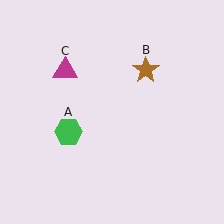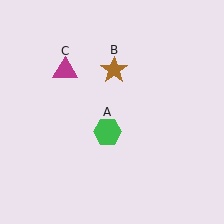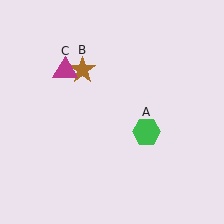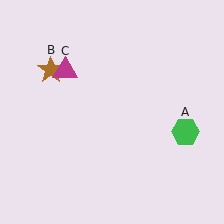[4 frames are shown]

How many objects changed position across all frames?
2 objects changed position: green hexagon (object A), brown star (object B).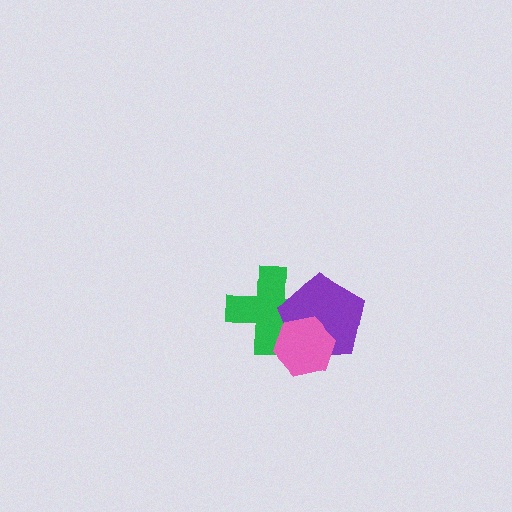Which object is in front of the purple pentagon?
The pink hexagon is in front of the purple pentagon.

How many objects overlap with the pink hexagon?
2 objects overlap with the pink hexagon.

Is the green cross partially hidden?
Yes, it is partially covered by another shape.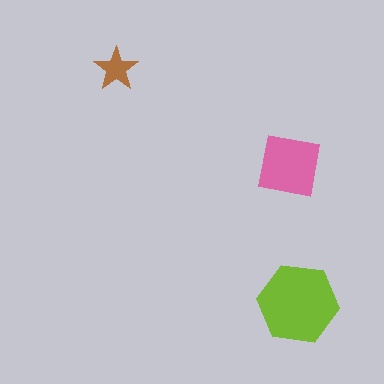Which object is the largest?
The lime hexagon.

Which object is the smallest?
The brown star.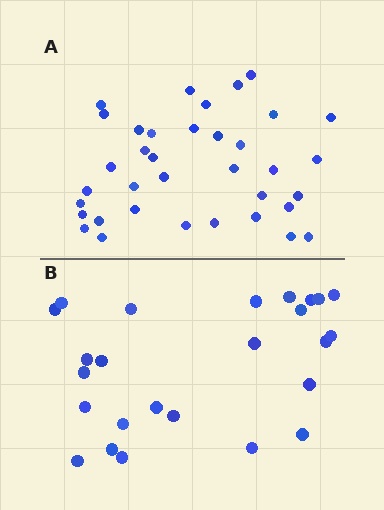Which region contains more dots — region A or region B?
Region A (the top region) has more dots.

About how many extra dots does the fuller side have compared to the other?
Region A has roughly 12 or so more dots than region B.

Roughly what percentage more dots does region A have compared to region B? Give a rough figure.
About 45% more.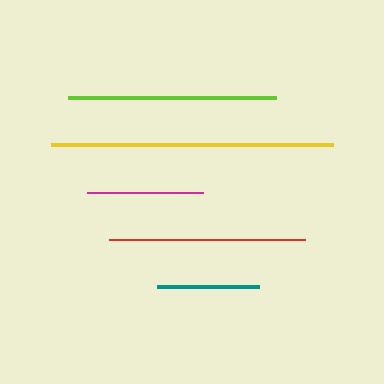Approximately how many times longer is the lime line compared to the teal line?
The lime line is approximately 2.0 times the length of the teal line.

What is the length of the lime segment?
The lime segment is approximately 207 pixels long.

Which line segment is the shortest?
The teal line is the shortest at approximately 102 pixels.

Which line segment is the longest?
The yellow line is the longest at approximately 282 pixels.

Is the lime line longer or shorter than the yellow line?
The yellow line is longer than the lime line.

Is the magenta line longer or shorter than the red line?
The red line is longer than the magenta line.